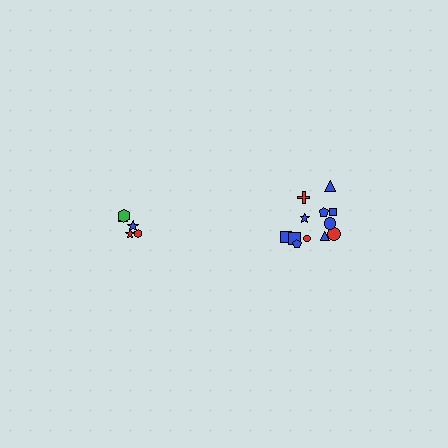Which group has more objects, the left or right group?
The right group.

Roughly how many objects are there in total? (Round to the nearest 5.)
Roughly 15 objects in total.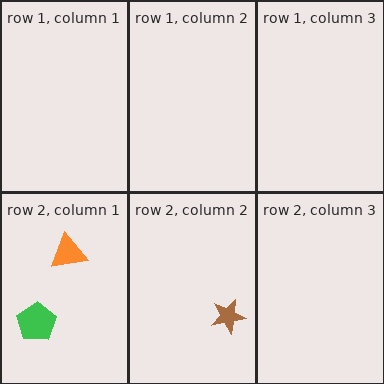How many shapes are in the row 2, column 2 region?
1.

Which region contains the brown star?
The row 2, column 2 region.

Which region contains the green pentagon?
The row 2, column 1 region.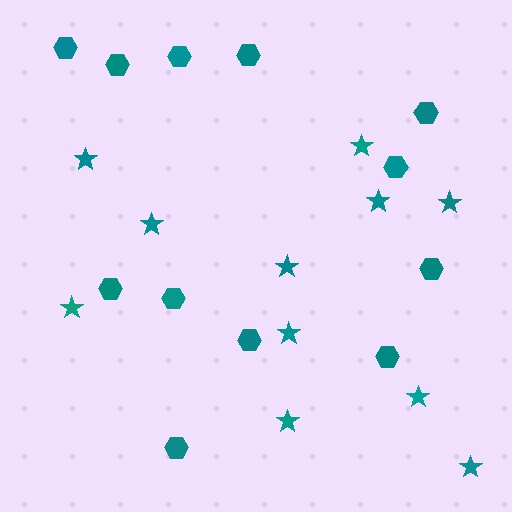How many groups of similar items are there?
There are 2 groups: one group of stars (11) and one group of hexagons (12).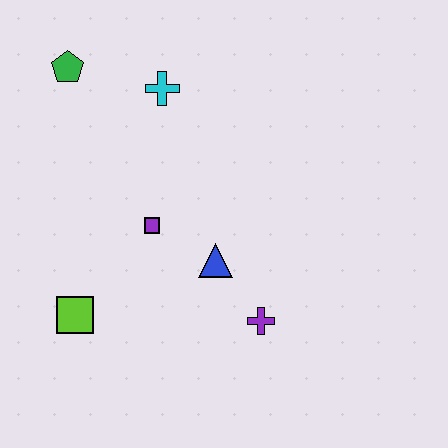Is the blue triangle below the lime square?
No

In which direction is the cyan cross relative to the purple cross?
The cyan cross is above the purple cross.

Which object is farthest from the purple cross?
The green pentagon is farthest from the purple cross.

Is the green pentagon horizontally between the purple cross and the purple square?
No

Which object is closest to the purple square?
The blue triangle is closest to the purple square.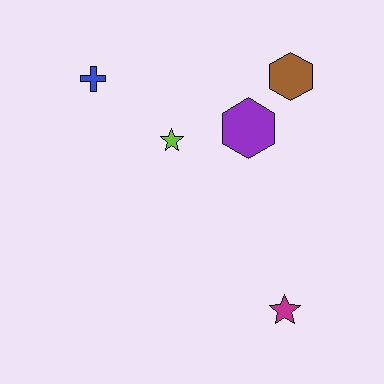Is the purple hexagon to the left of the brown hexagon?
Yes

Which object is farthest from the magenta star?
The blue cross is farthest from the magenta star.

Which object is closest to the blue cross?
The lime star is closest to the blue cross.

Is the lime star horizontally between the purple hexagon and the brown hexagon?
No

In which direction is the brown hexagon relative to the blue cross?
The brown hexagon is to the right of the blue cross.